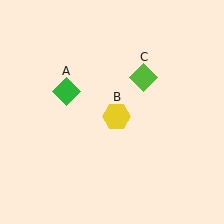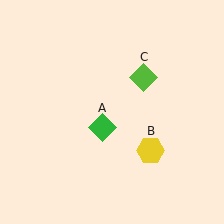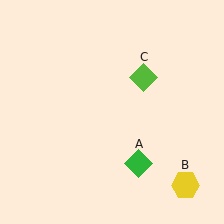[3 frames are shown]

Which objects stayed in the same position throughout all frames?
Lime diamond (object C) remained stationary.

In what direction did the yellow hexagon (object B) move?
The yellow hexagon (object B) moved down and to the right.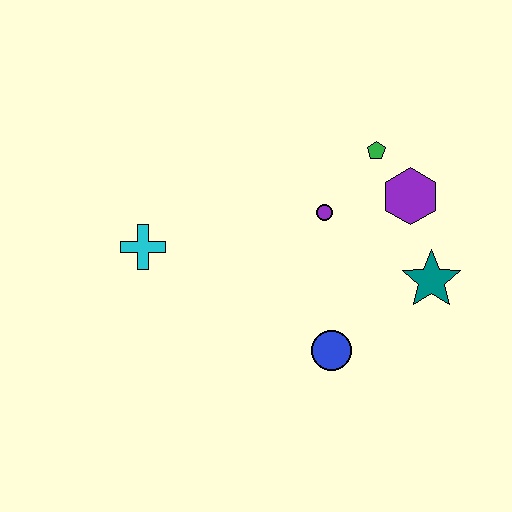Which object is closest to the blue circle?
The teal star is closest to the blue circle.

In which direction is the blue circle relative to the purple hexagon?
The blue circle is below the purple hexagon.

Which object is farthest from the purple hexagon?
The cyan cross is farthest from the purple hexagon.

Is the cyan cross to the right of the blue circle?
No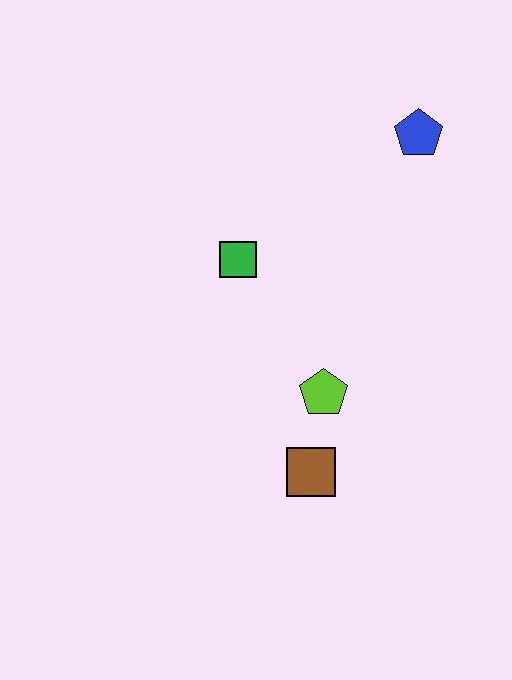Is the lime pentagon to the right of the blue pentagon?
No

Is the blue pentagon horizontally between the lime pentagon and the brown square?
No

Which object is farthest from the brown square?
The blue pentagon is farthest from the brown square.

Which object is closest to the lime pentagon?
The brown square is closest to the lime pentagon.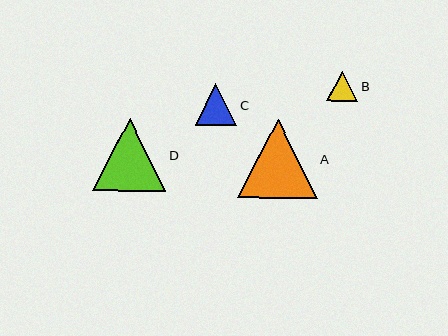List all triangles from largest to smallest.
From largest to smallest: A, D, C, B.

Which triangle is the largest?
Triangle A is the largest with a size of approximately 79 pixels.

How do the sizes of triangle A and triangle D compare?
Triangle A and triangle D are approximately the same size.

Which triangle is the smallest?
Triangle B is the smallest with a size of approximately 31 pixels.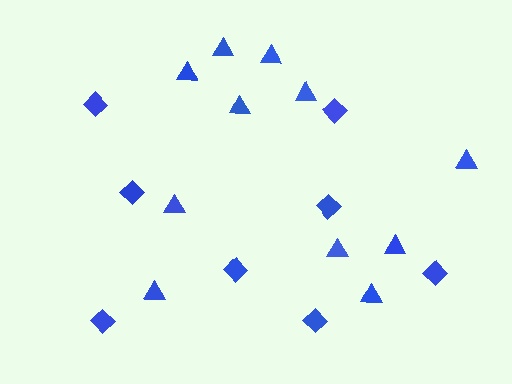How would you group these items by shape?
There are 2 groups: one group of diamonds (8) and one group of triangles (11).